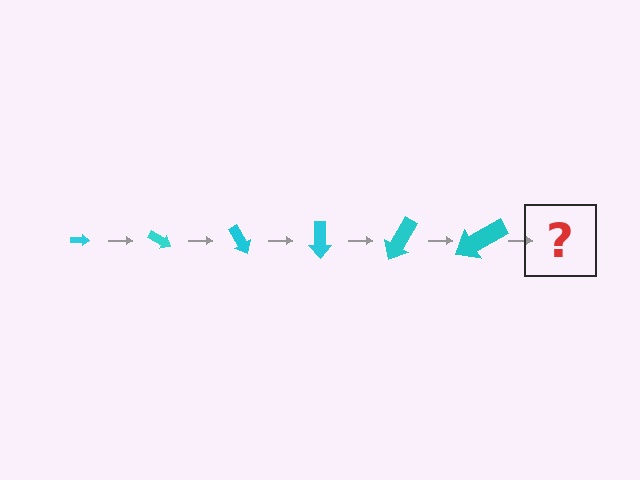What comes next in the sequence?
The next element should be an arrow, larger than the previous one and rotated 180 degrees from the start.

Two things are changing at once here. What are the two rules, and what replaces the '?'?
The two rules are that the arrow grows larger each step and it rotates 30 degrees each step. The '?' should be an arrow, larger than the previous one and rotated 180 degrees from the start.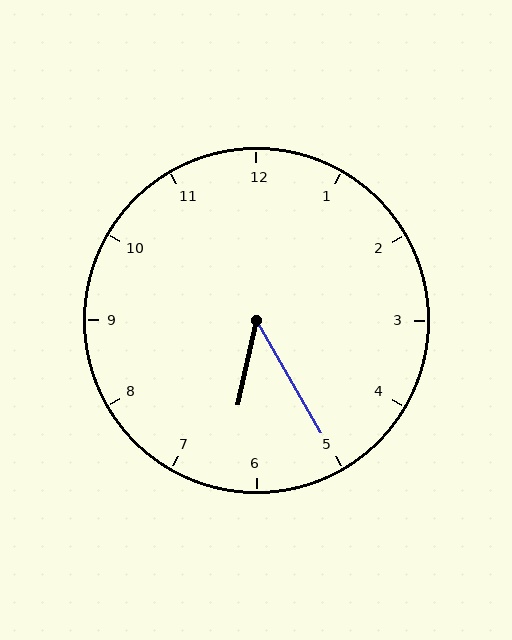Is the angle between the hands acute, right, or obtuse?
It is acute.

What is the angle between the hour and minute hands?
Approximately 42 degrees.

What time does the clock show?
6:25.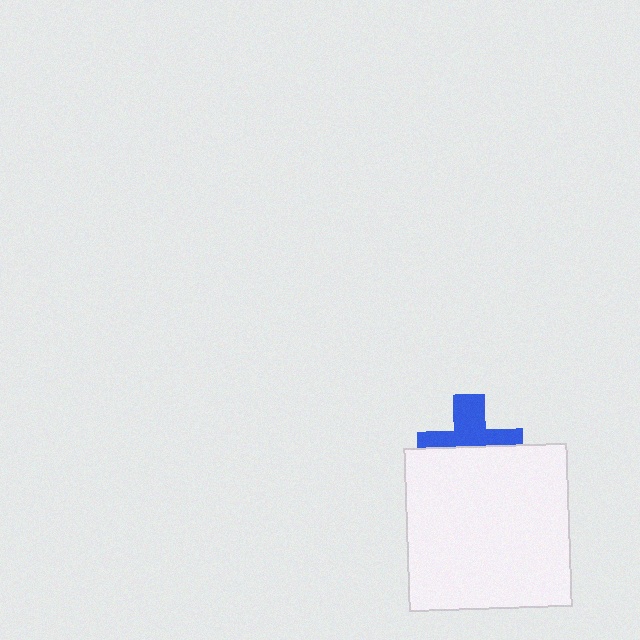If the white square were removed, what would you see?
You would see the complete blue cross.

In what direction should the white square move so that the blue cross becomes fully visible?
The white square should move down. That is the shortest direction to clear the overlap and leave the blue cross fully visible.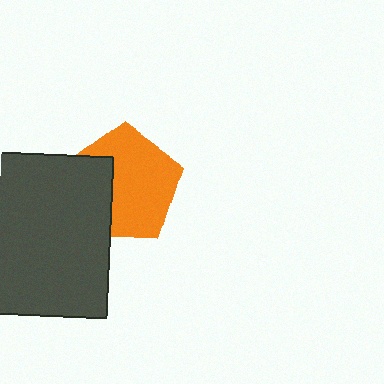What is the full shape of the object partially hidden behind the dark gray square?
The partially hidden object is an orange pentagon.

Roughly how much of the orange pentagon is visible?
Most of it is visible (roughly 66%).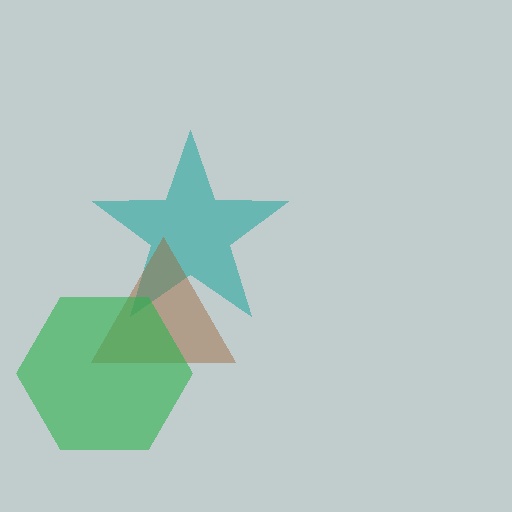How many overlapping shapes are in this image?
There are 3 overlapping shapes in the image.